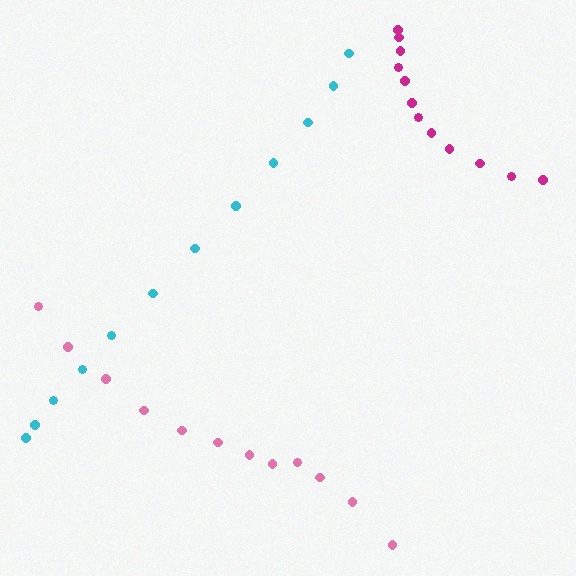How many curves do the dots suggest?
There are 3 distinct paths.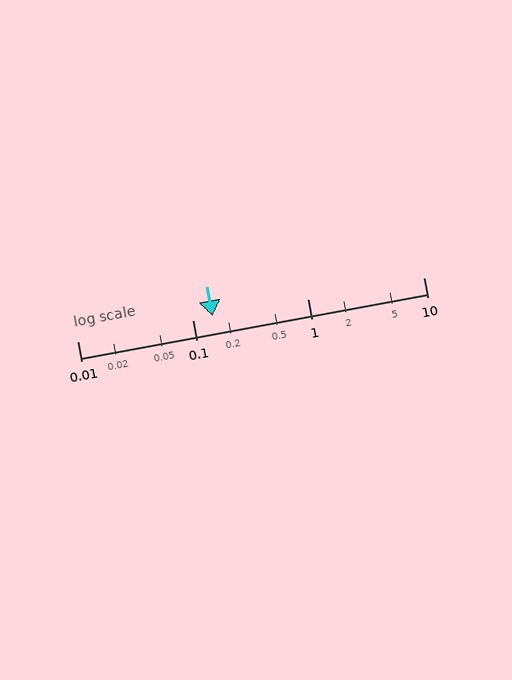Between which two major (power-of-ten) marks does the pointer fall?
The pointer is between 0.1 and 1.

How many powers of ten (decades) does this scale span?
The scale spans 3 decades, from 0.01 to 10.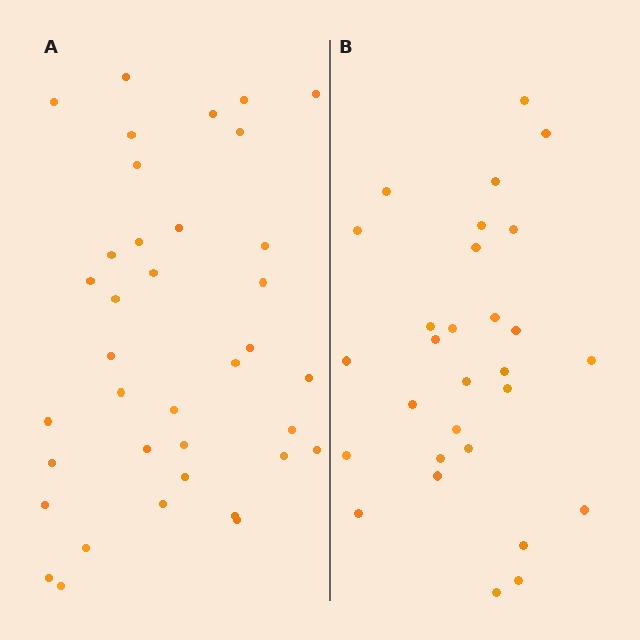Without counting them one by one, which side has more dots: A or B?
Region A (the left region) has more dots.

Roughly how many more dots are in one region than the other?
Region A has roughly 8 or so more dots than region B.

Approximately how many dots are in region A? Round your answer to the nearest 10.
About 40 dots. (The exact count is 37, which rounds to 40.)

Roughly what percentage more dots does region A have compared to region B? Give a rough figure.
About 30% more.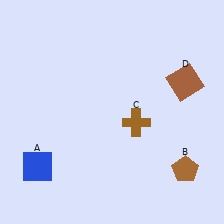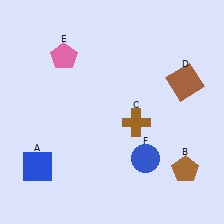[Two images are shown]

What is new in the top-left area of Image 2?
A pink pentagon (E) was added in the top-left area of Image 2.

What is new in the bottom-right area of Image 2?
A blue circle (F) was added in the bottom-right area of Image 2.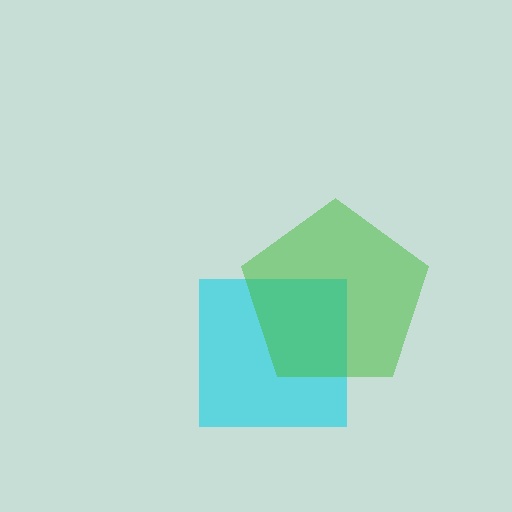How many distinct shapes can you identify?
There are 2 distinct shapes: a cyan square, a green pentagon.